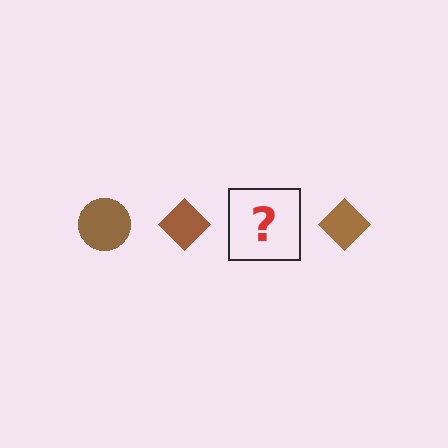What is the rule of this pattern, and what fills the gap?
The rule is that the pattern cycles through circle, diamond shapes in brown. The gap should be filled with a brown circle.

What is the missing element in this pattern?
The missing element is a brown circle.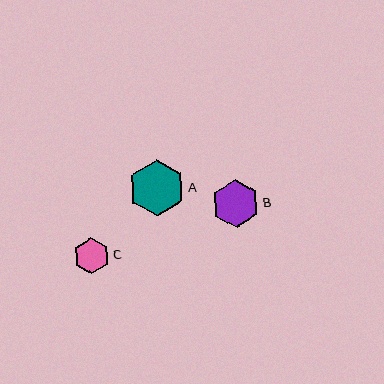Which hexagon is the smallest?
Hexagon C is the smallest with a size of approximately 36 pixels.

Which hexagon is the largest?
Hexagon A is the largest with a size of approximately 57 pixels.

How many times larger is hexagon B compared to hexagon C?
Hexagon B is approximately 1.3 times the size of hexagon C.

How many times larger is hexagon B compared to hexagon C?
Hexagon B is approximately 1.3 times the size of hexagon C.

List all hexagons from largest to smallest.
From largest to smallest: A, B, C.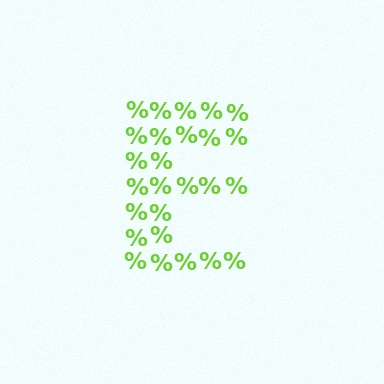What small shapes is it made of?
It is made of small percent signs.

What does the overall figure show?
The overall figure shows the letter E.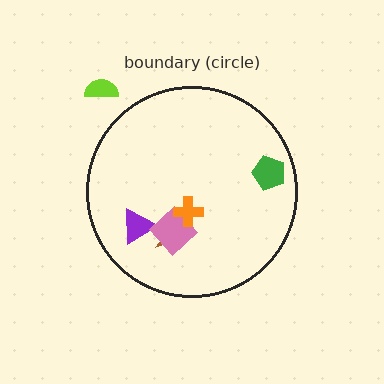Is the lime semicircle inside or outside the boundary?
Outside.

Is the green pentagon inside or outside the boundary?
Inside.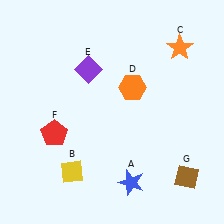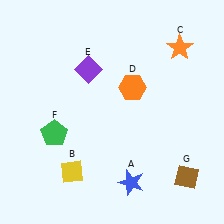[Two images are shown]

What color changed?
The pentagon (F) changed from red in Image 1 to green in Image 2.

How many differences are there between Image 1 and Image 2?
There is 1 difference between the two images.